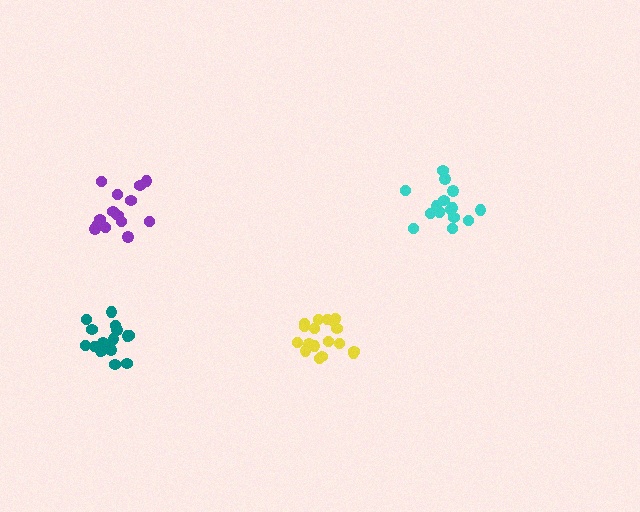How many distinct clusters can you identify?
There are 4 distinct clusters.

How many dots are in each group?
Group 1: 18 dots, Group 2: 16 dots, Group 3: 14 dots, Group 4: 17 dots (65 total).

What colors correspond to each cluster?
The clusters are colored: yellow, cyan, purple, teal.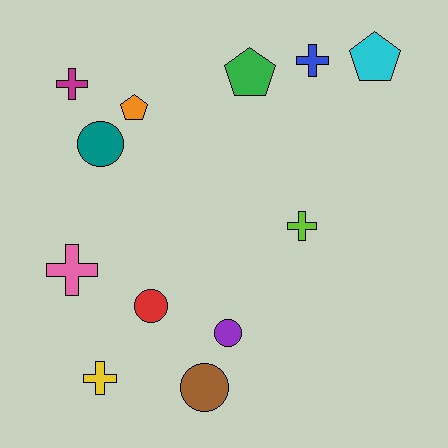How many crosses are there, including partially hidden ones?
There are 5 crosses.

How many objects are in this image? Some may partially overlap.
There are 12 objects.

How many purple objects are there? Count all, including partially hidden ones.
There is 1 purple object.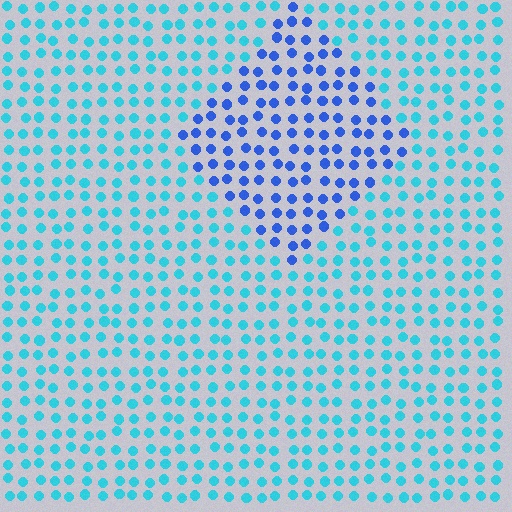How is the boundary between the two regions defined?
The boundary is defined purely by a slight shift in hue (about 39 degrees). Spacing, size, and orientation are identical on both sides.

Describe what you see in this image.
The image is filled with small cyan elements in a uniform arrangement. A diamond-shaped region is visible where the elements are tinted to a slightly different hue, forming a subtle color boundary.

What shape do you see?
I see a diamond.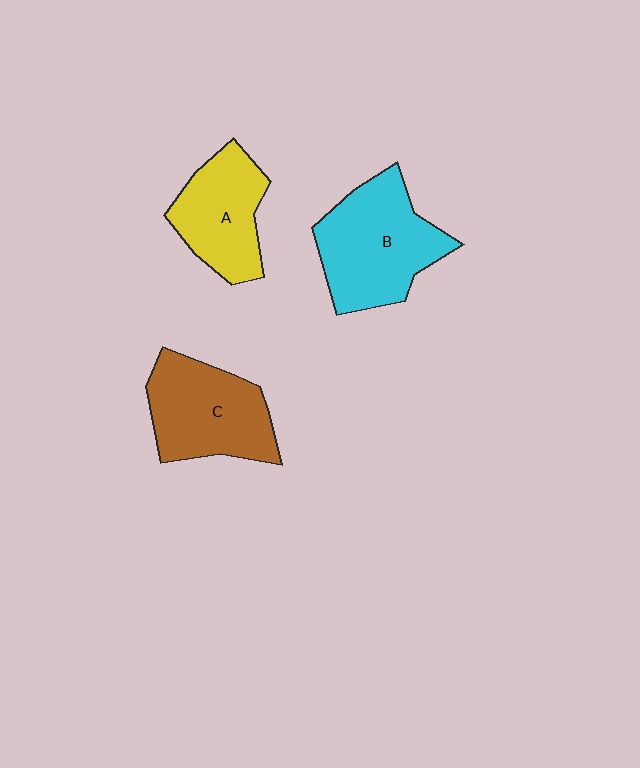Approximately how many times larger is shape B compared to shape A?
Approximately 1.3 times.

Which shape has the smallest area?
Shape A (yellow).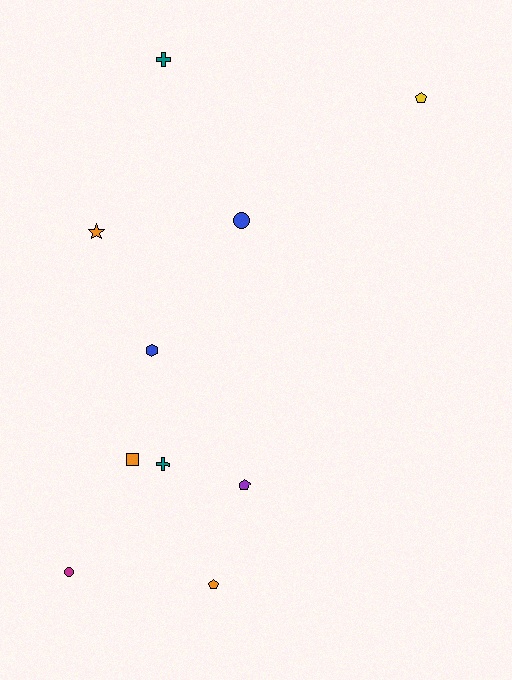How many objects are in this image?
There are 10 objects.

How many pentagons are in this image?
There are 3 pentagons.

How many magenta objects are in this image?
There is 1 magenta object.